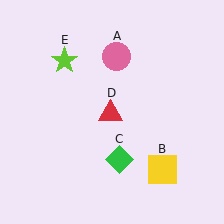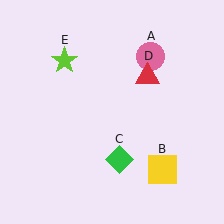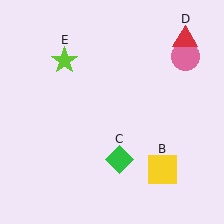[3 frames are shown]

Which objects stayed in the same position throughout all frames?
Yellow square (object B) and green diamond (object C) and lime star (object E) remained stationary.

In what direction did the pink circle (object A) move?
The pink circle (object A) moved right.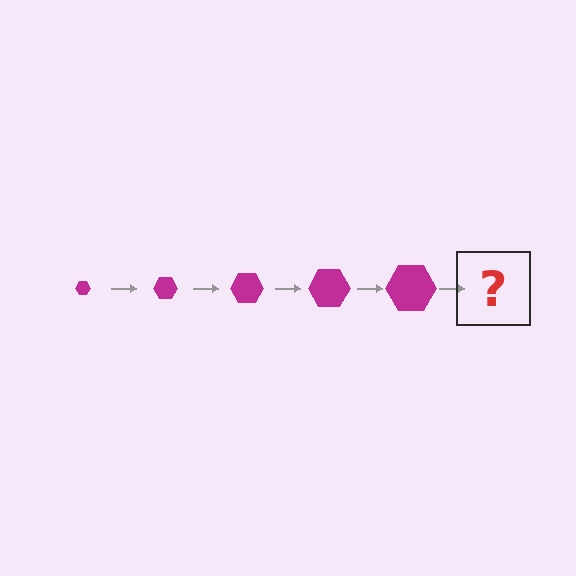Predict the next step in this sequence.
The next step is a magenta hexagon, larger than the previous one.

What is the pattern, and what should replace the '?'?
The pattern is that the hexagon gets progressively larger each step. The '?' should be a magenta hexagon, larger than the previous one.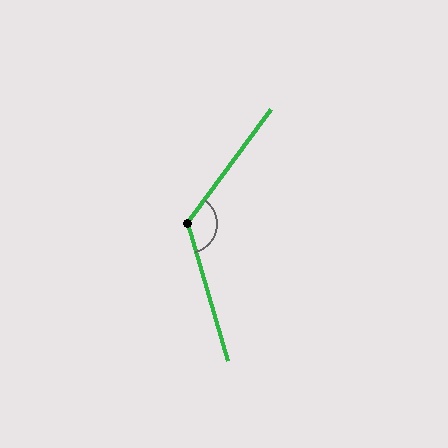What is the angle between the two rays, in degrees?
Approximately 128 degrees.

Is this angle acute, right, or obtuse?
It is obtuse.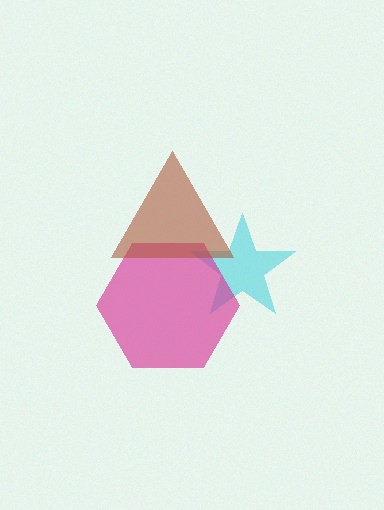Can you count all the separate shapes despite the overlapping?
Yes, there are 3 separate shapes.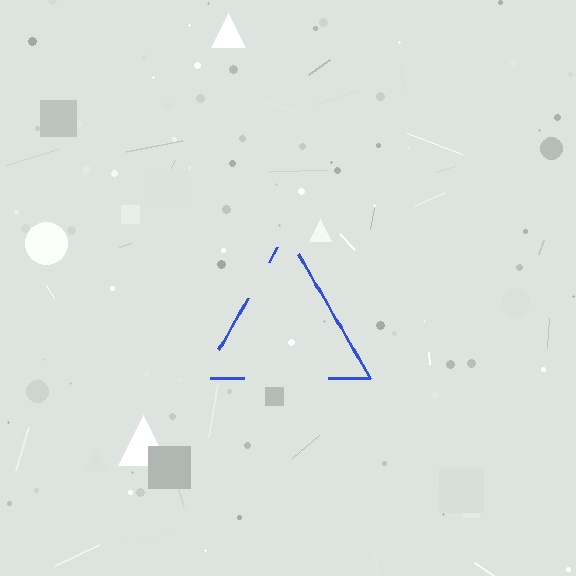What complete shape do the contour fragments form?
The contour fragments form a triangle.